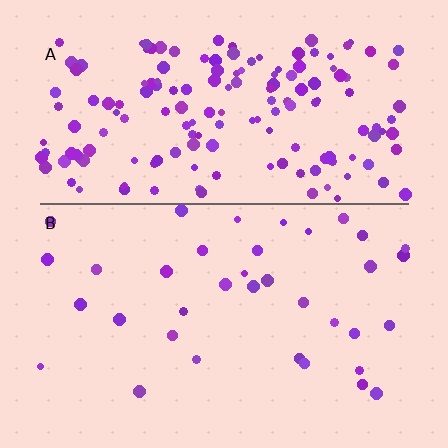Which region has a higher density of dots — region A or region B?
A (the top).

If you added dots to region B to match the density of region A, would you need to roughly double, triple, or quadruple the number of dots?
Approximately quadruple.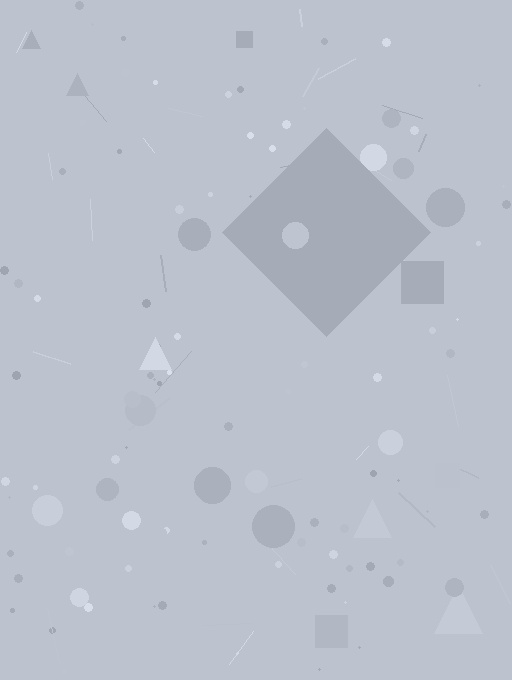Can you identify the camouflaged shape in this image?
The camouflaged shape is a diamond.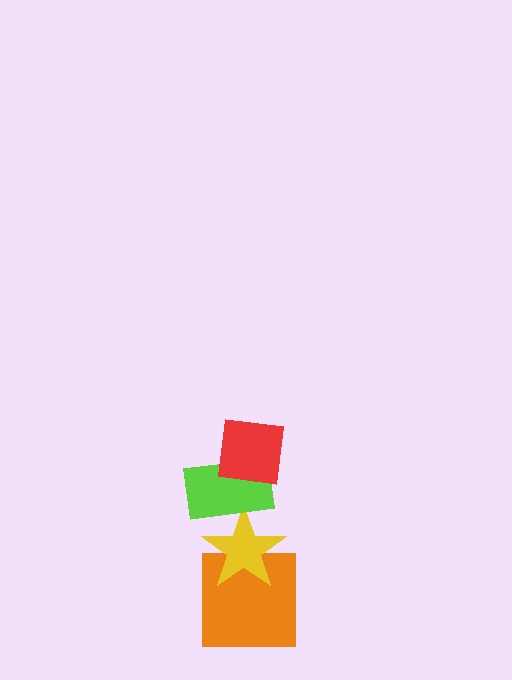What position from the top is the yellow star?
The yellow star is 3rd from the top.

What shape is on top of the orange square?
The yellow star is on top of the orange square.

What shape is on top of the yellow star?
The lime rectangle is on top of the yellow star.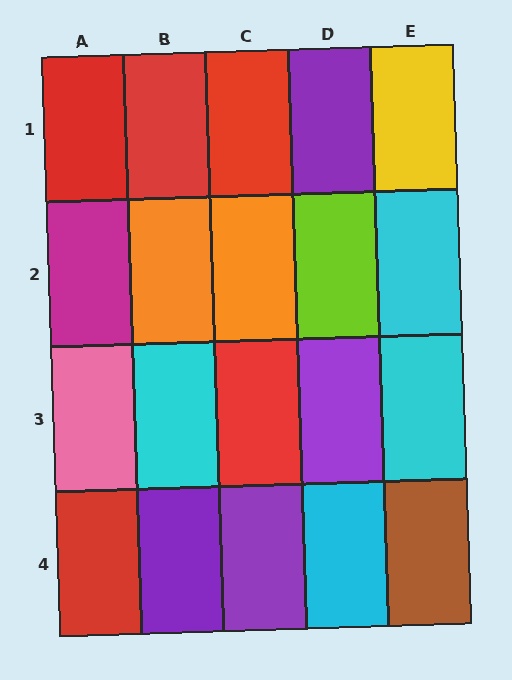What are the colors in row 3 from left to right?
Pink, cyan, red, purple, cyan.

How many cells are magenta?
1 cell is magenta.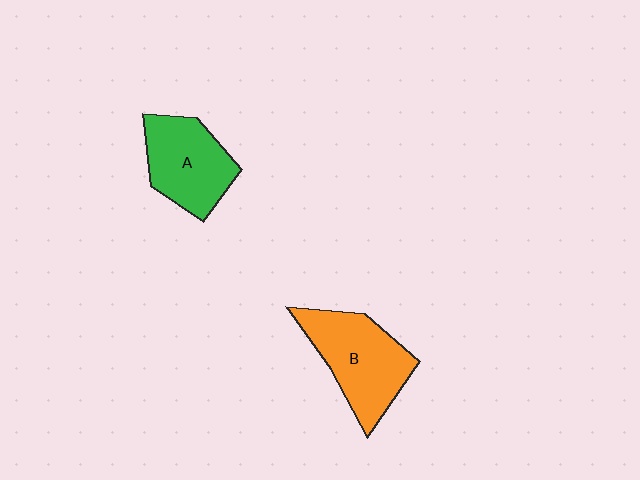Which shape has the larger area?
Shape B (orange).